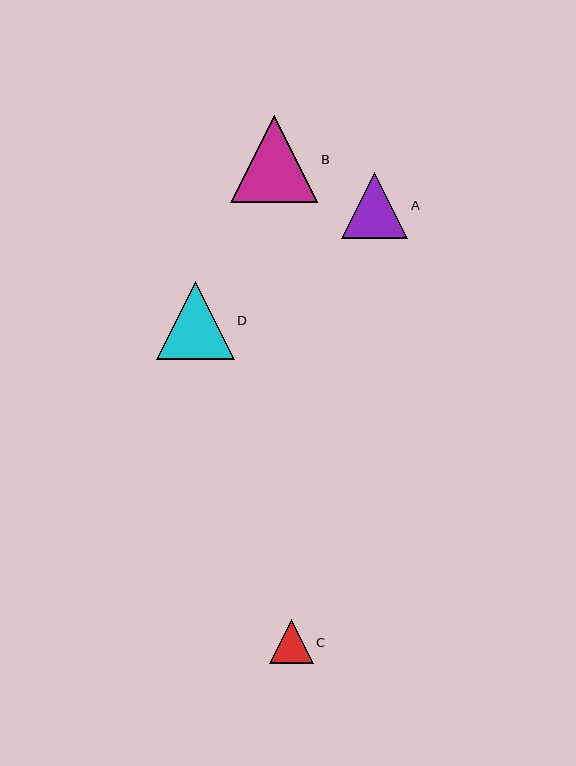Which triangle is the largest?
Triangle B is the largest with a size of approximately 87 pixels.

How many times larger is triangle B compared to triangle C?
Triangle B is approximately 2.0 times the size of triangle C.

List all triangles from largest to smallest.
From largest to smallest: B, D, A, C.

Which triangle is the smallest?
Triangle C is the smallest with a size of approximately 44 pixels.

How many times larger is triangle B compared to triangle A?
Triangle B is approximately 1.3 times the size of triangle A.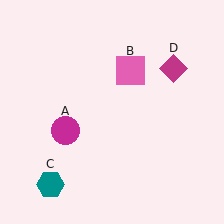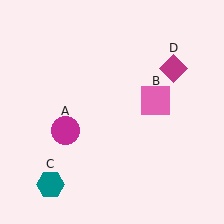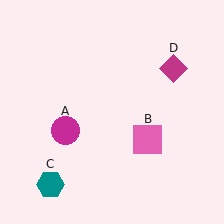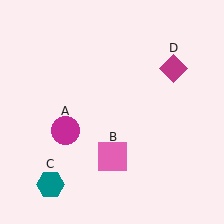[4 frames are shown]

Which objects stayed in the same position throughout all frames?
Magenta circle (object A) and teal hexagon (object C) and magenta diamond (object D) remained stationary.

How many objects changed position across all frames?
1 object changed position: pink square (object B).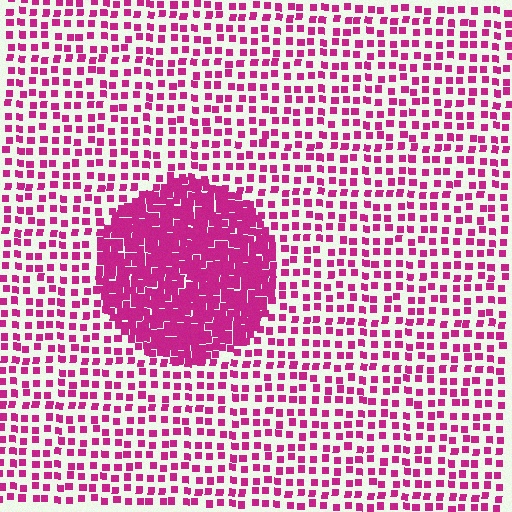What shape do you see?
I see a circle.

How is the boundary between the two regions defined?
The boundary is defined by a change in element density (approximately 2.8x ratio). All elements are the same color, size, and shape.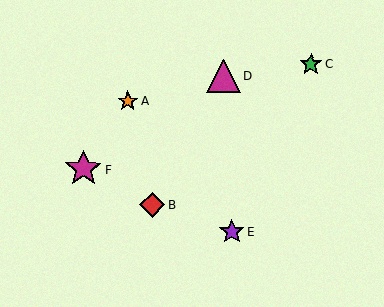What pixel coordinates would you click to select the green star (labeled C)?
Click at (311, 64) to select the green star C.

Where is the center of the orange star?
The center of the orange star is at (128, 101).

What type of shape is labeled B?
Shape B is a red diamond.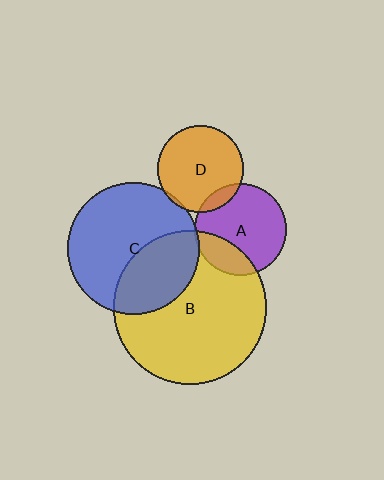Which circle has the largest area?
Circle B (yellow).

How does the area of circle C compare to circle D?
Approximately 2.3 times.